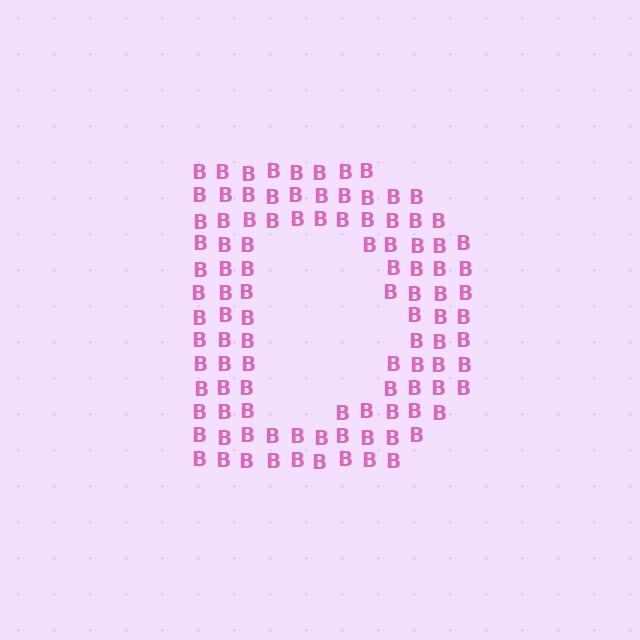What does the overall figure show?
The overall figure shows the letter D.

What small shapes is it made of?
It is made of small letter B's.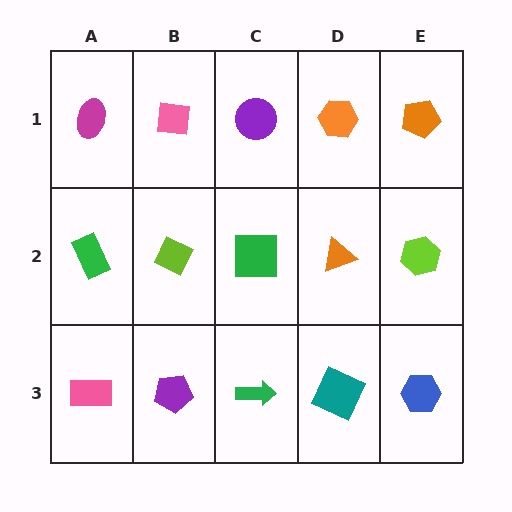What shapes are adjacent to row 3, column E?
A lime hexagon (row 2, column E), a teal square (row 3, column D).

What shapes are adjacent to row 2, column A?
A magenta ellipse (row 1, column A), a pink rectangle (row 3, column A), a lime diamond (row 2, column B).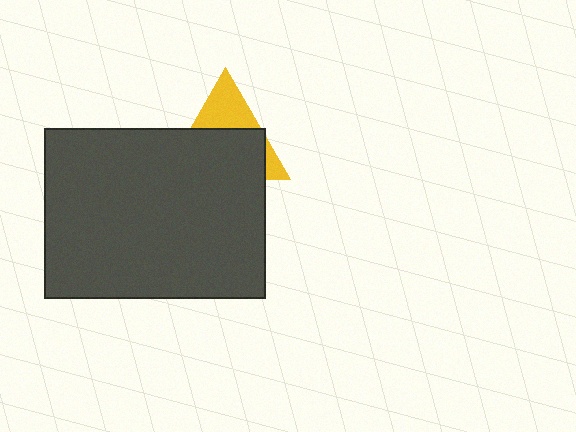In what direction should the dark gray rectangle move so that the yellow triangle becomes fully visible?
The dark gray rectangle should move down. That is the shortest direction to clear the overlap and leave the yellow triangle fully visible.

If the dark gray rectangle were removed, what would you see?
You would see the complete yellow triangle.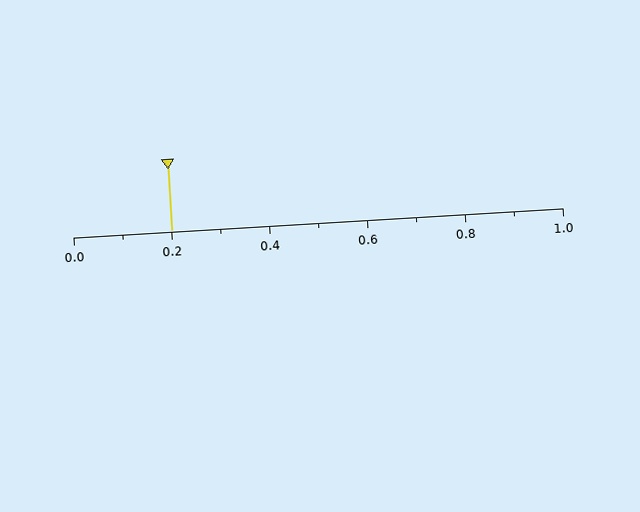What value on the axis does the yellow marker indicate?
The marker indicates approximately 0.2.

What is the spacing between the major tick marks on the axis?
The major ticks are spaced 0.2 apart.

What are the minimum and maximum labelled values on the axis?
The axis runs from 0.0 to 1.0.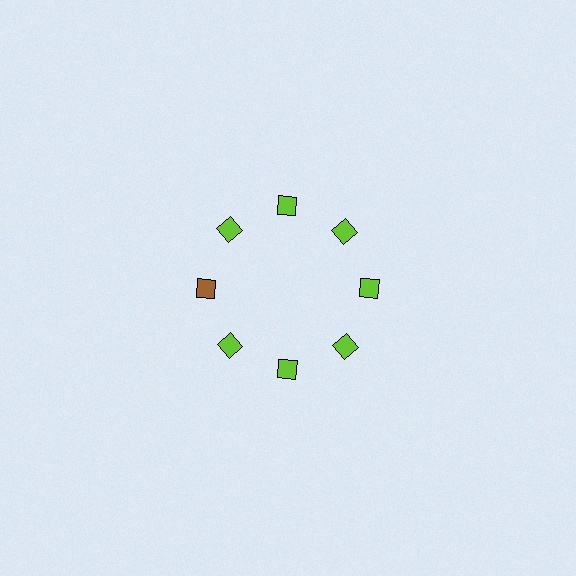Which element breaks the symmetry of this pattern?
The brown diamond at roughly the 9 o'clock position breaks the symmetry. All other shapes are lime diamonds.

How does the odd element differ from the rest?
It has a different color: brown instead of lime.